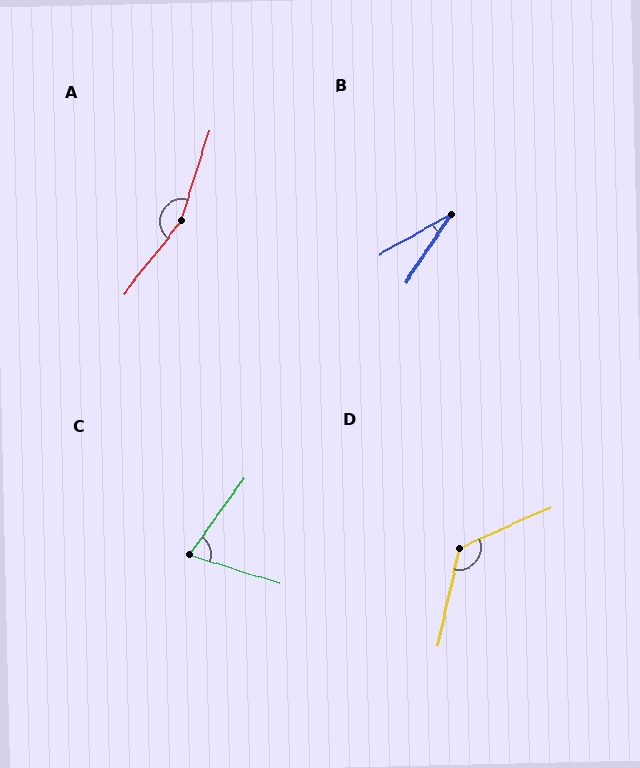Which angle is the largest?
A, at approximately 160 degrees.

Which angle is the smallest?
B, at approximately 27 degrees.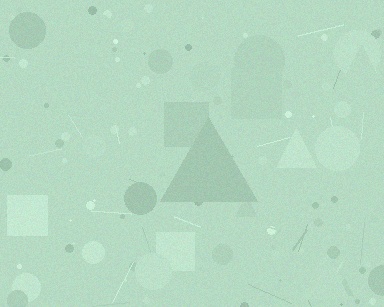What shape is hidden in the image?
A triangle is hidden in the image.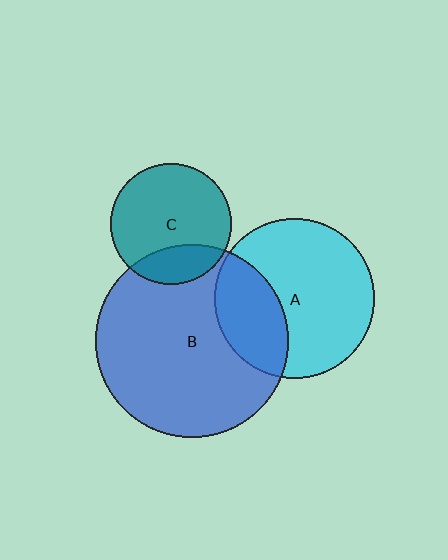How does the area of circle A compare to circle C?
Approximately 1.8 times.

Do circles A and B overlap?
Yes.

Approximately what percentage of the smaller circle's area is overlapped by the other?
Approximately 30%.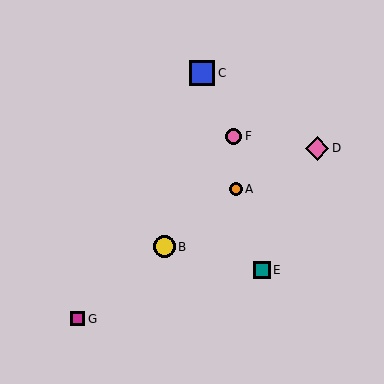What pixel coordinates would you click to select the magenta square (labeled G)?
Click at (77, 319) to select the magenta square G.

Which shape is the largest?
The blue square (labeled C) is the largest.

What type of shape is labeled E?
Shape E is a teal square.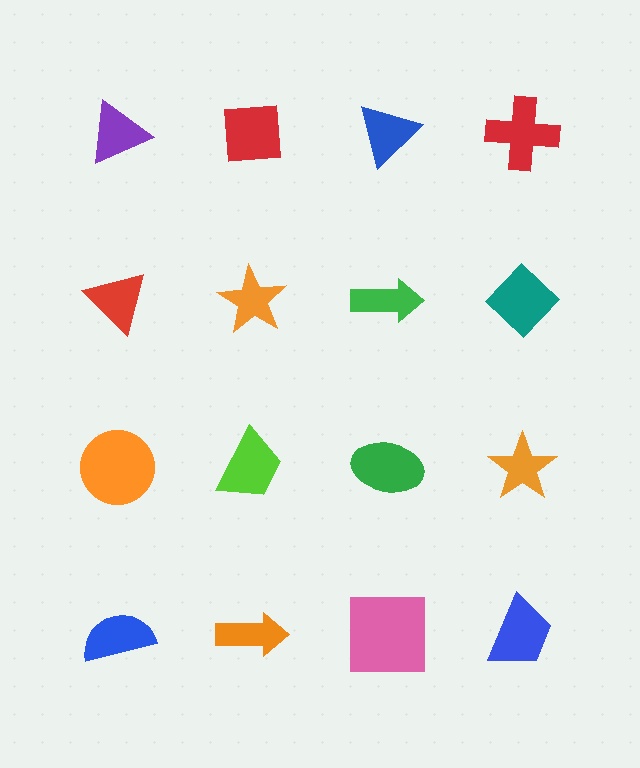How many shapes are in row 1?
4 shapes.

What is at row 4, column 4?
A blue trapezoid.